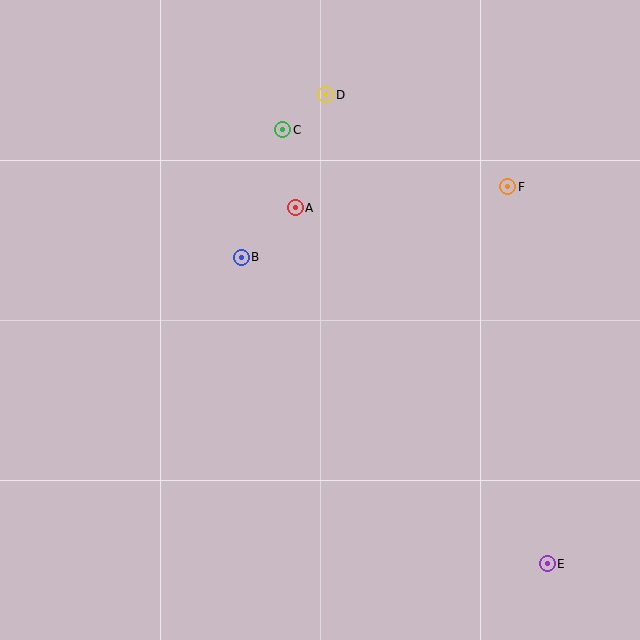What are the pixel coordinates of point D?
Point D is at (326, 95).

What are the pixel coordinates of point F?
Point F is at (508, 187).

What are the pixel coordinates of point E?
Point E is at (547, 564).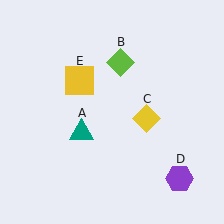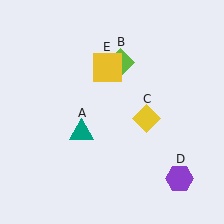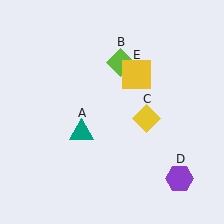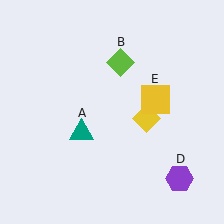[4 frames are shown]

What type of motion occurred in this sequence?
The yellow square (object E) rotated clockwise around the center of the scene.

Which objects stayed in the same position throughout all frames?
Teal triangle (object A) and lime diamond (object B) and yellow diamond (object C) and purple hexagon (object D) remained stationary.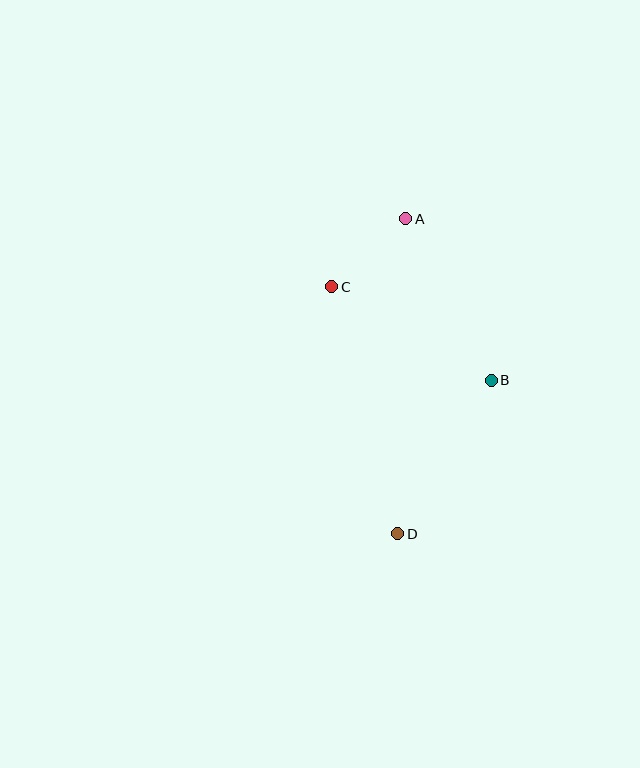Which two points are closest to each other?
Points A and C are closest to each other.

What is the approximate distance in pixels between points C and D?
The distance between C and D is approximately 255 pixels.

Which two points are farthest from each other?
Points A and D are farthest from each other.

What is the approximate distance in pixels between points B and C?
The distance between B and C is approximately 185 pixels.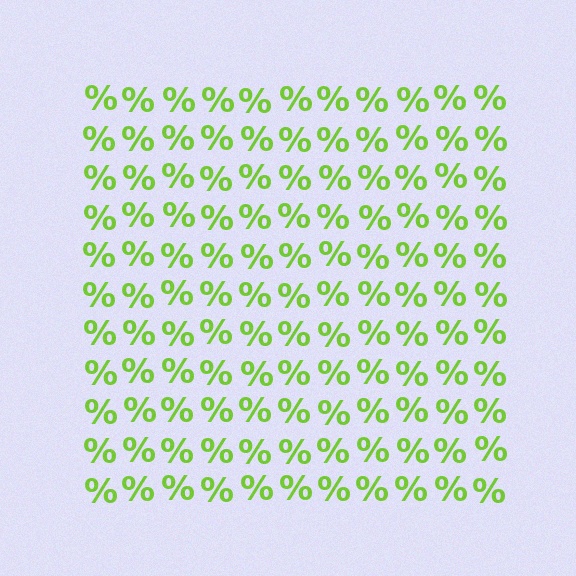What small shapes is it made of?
It is made of small percent signs.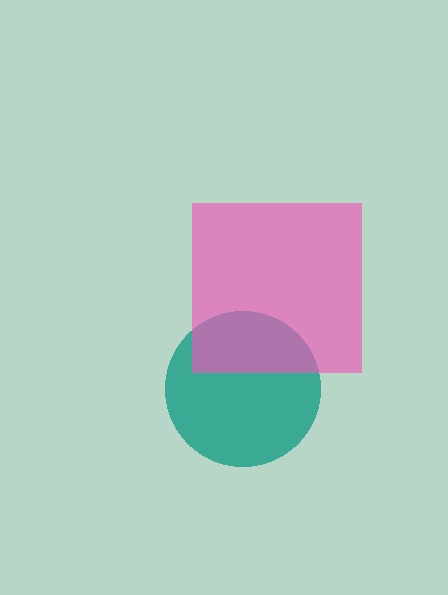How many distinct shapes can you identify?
There are 2 distinct shapes: a teal circle, a pink square.